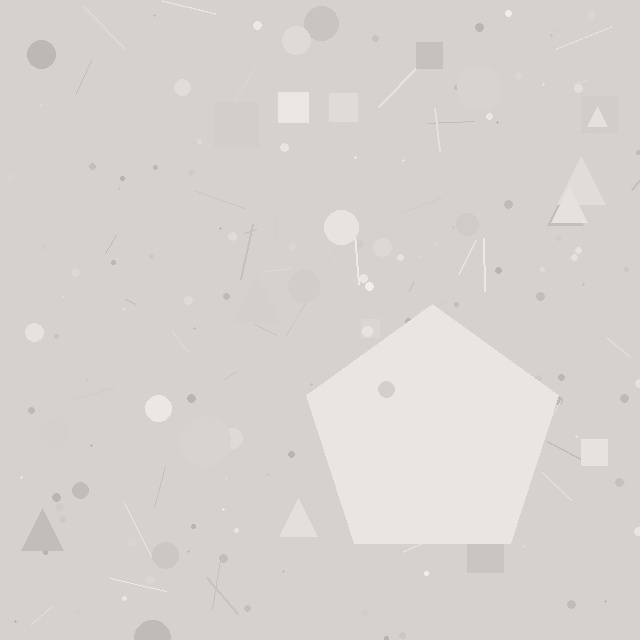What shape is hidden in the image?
A pentagon is hidden in the image.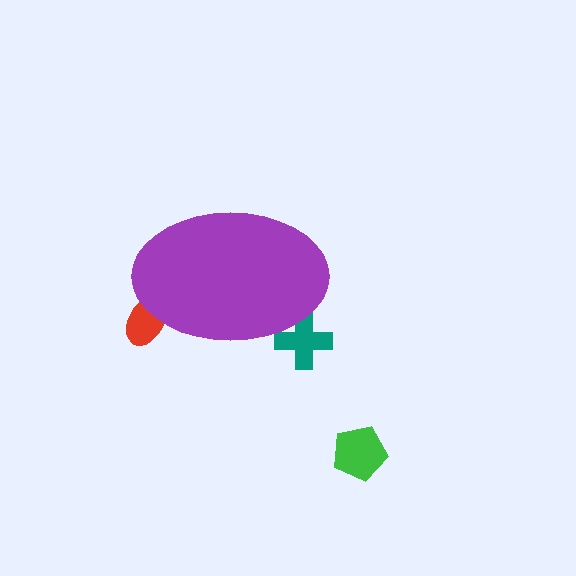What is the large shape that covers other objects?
A purple ellipse.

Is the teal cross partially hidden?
Yes, the teal cross is partially hidden behind the purple ellipse.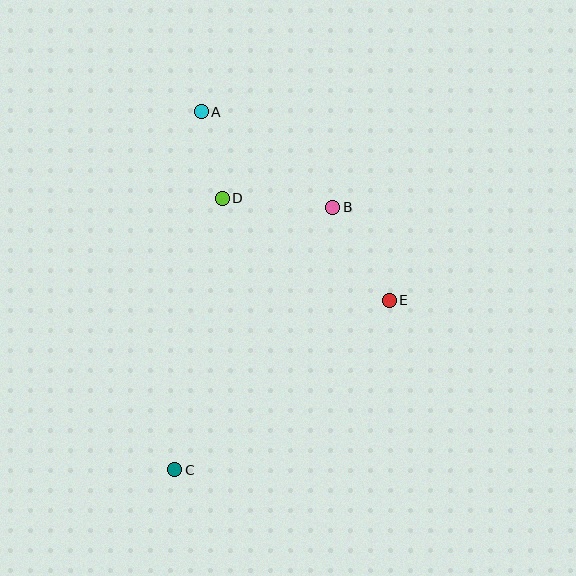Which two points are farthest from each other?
Points A and C are farthest from each other.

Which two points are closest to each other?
Points A and D are closest to each other.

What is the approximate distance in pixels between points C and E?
The distance between C and E is approximately 273 pixels.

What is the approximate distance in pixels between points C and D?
The distance between C and D is approximately 275 pixels.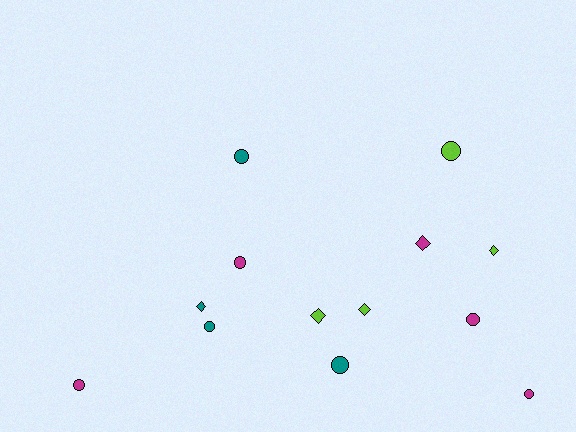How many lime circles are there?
There is 1 lime circle.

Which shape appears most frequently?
Circle, with 8 objects.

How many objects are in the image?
There are 13 objects.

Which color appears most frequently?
Magenta, with 5 objects.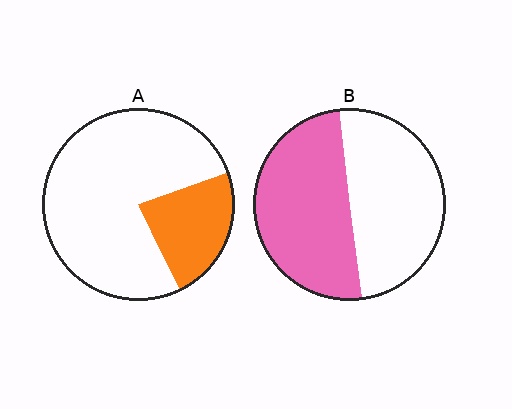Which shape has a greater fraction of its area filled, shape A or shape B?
Shape B.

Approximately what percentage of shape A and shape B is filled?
A is approximately 25% and B is approximately 50%.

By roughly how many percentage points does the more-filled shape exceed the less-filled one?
By roughly 25 percentage points (B over A).